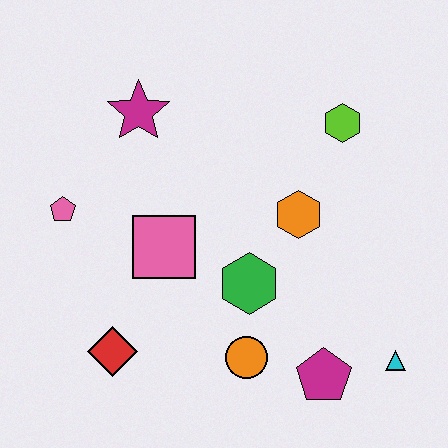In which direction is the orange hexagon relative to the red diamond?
The orange hexagon is to the right of the red diamond.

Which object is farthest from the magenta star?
The cyan triangle is farthest from the magenta star.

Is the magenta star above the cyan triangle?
Yes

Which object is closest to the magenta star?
The pink pentagon is closest to the magenta star.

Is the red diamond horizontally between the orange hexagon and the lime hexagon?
No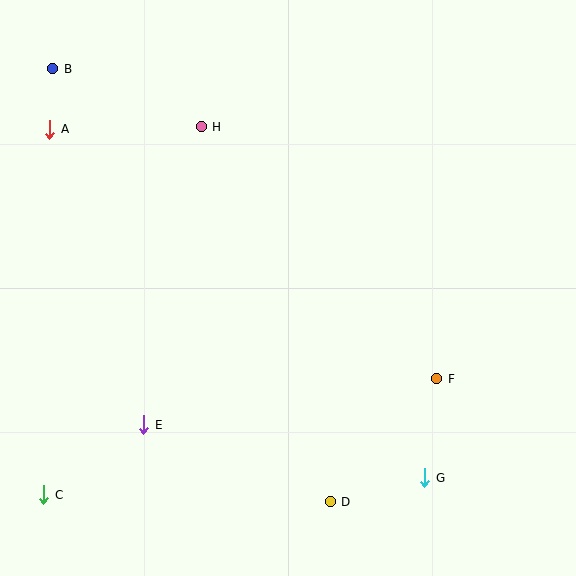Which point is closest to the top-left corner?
Point B is closest to the top-left corner.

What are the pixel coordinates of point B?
Point B is at (53, 69).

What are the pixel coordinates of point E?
Point E is at (144, 425).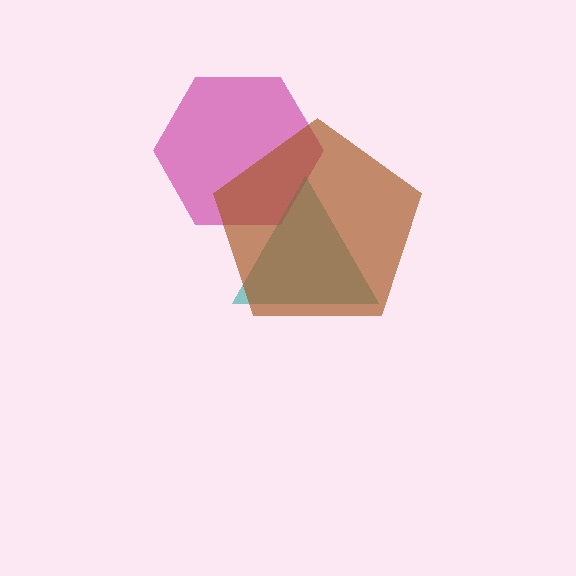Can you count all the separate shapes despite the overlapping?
Yes, there are 3 separate shapes.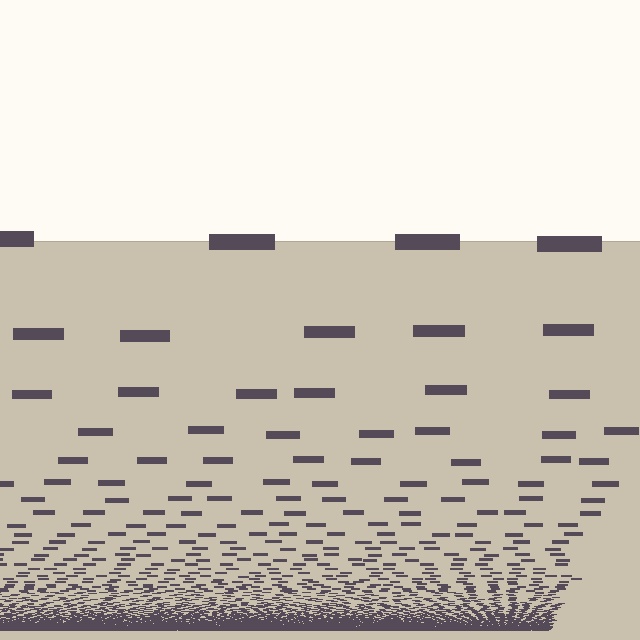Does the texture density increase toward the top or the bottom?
Density increases toward the bottom.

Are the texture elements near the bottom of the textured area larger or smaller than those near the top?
Smaller. The gradient is inverted — elements near the bottom are smaller and denser.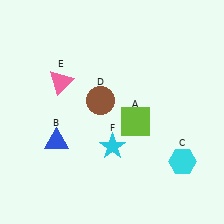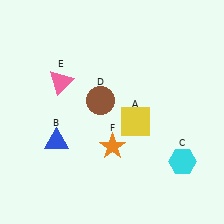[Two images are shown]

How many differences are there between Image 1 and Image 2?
There are 2 differences between the two images.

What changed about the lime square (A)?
In Image 1, A is lime. In Image 2, it changed to yellow.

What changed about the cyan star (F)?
In Image 1, F is cyan. In Image 2, it changed to orange.